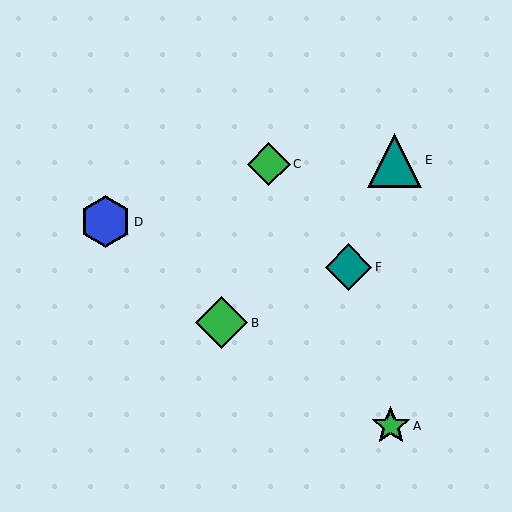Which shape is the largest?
The teal triangle (labeled E) is the largest.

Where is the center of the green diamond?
The center of the green diamond is at (269, 164).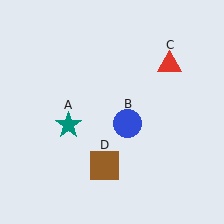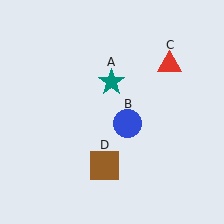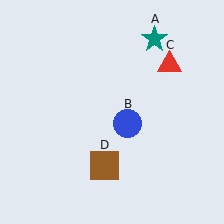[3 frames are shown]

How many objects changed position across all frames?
1 object changed position: teal star (object A).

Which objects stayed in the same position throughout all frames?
Blue circle (object B) and red triangle (object C) and brown square (object D) remained stationary.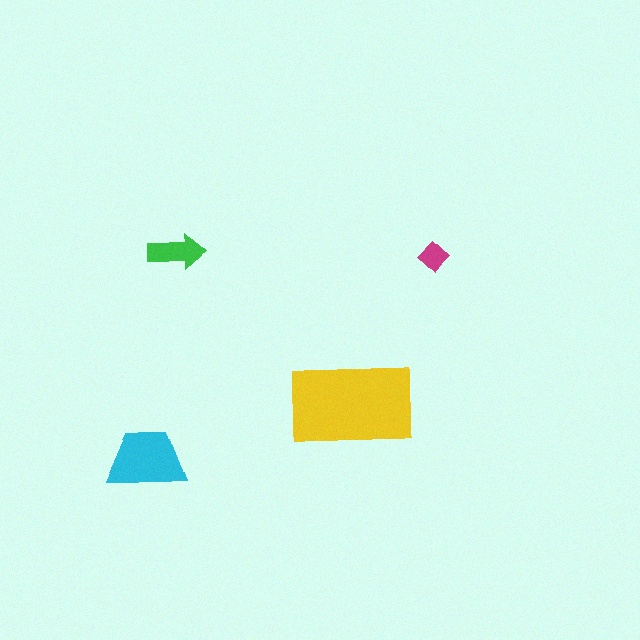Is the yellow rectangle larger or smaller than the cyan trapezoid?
Larger.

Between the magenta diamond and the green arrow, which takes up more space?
The green arrow.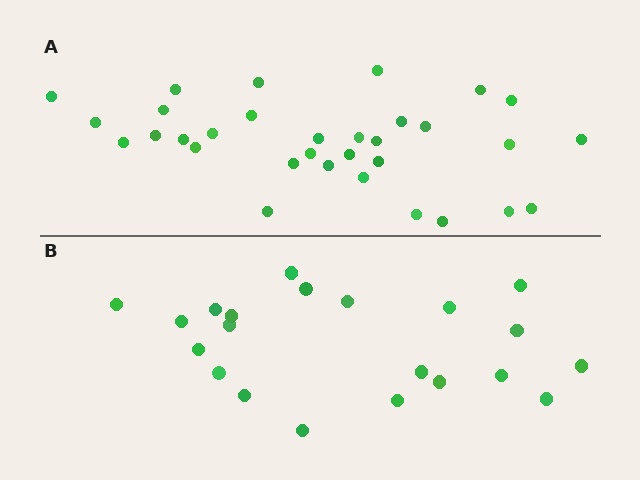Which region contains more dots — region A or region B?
Region A (the top region) has more dots.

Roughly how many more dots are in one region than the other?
Region A has roughly 12 or so more dots than region B.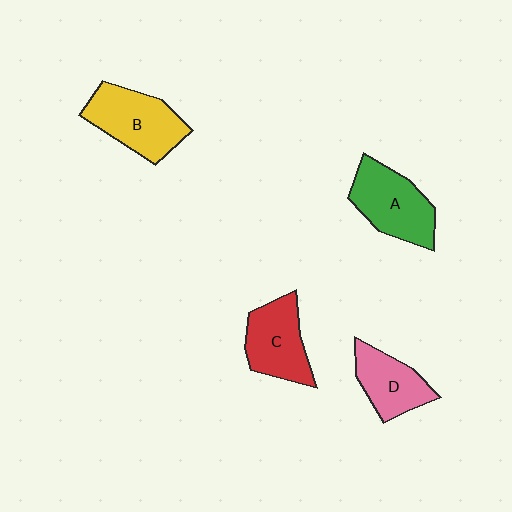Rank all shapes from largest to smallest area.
From largest to smallest: B (yellow), A (green), C (red), D (pink).